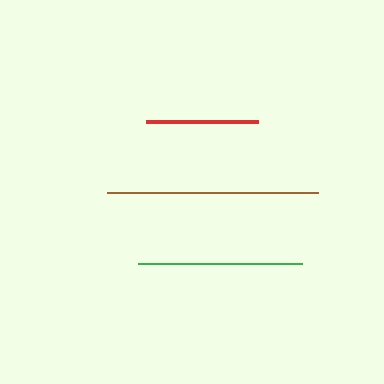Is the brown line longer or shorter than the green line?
The brown line is longer than the green line.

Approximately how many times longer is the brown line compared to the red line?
The brown line is approximately 1.9 times the length of the red line.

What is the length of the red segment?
The red segment is approximately 112 pixels long.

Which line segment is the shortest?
The red line is the shortest at approximately 112 pixels.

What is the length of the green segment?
The green segment is approximately 164 pixels long.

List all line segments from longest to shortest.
From longest to shortest: brown, green, red.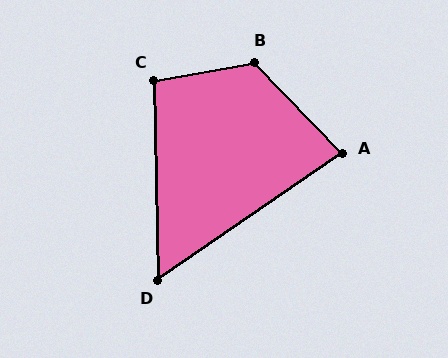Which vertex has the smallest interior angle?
D, at approximately 57 degrees.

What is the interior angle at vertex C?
Approximately 99 degrees (obtuse).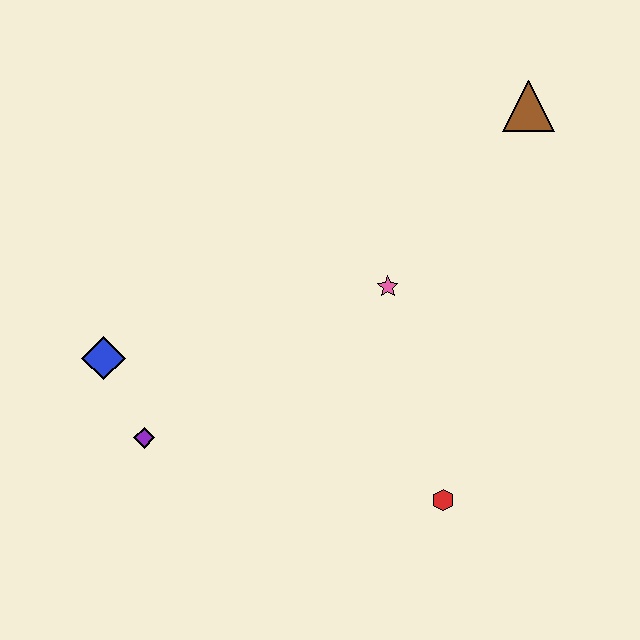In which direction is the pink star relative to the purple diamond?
The pink star is to the right of the purple diamond.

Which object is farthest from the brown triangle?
The purple diamond is farthest from the brown triangle.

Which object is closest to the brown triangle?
The pink star is closest to the brown triangle.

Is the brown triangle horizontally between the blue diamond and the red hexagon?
No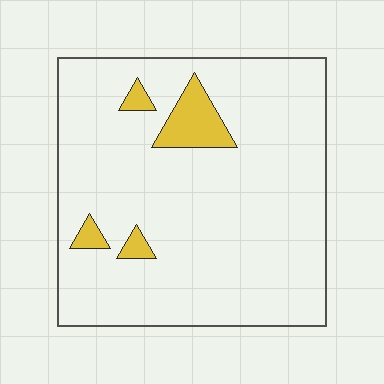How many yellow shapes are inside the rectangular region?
4.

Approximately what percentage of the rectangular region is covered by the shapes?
Approximately 10%.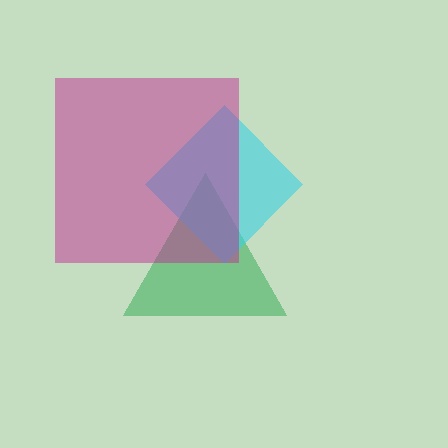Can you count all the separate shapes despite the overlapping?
Yes, there are 3 separate shapes.